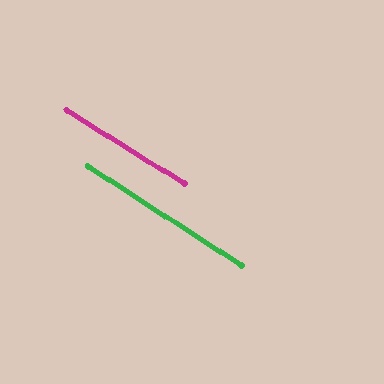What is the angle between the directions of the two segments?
Approximately 1 degree.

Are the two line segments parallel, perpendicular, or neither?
Parallel — their directions differ by only 1.2°.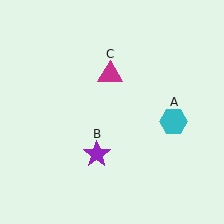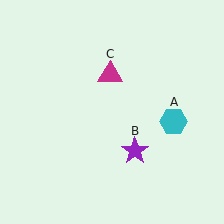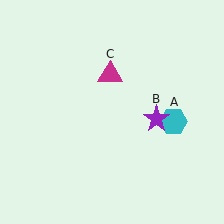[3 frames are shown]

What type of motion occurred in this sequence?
The purple star (object B) rotated counterclockwise around the center of the scene.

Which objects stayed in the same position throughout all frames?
Cyan hexagon (object A) and magenta triangle (object C) remained stationary.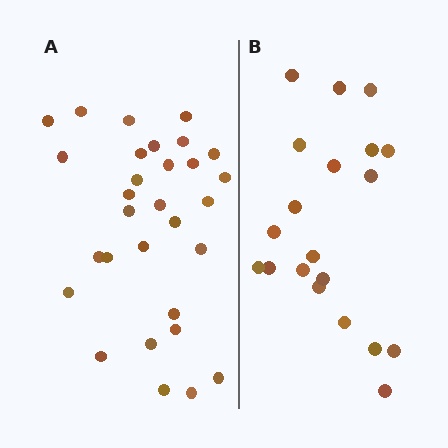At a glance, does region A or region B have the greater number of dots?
Region A (the left region) has more dots.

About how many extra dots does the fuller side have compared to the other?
Region A has roughly 10 or so more dots than region B.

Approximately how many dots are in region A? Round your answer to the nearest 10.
About 30 dots.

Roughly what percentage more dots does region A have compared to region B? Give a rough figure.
About 50% more.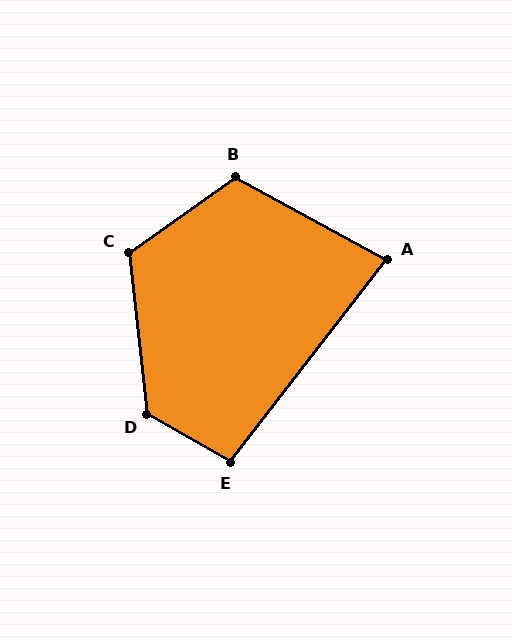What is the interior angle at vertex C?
Approximately 119 degrees (obtuse).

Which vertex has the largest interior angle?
D, at approximately 126 degrees.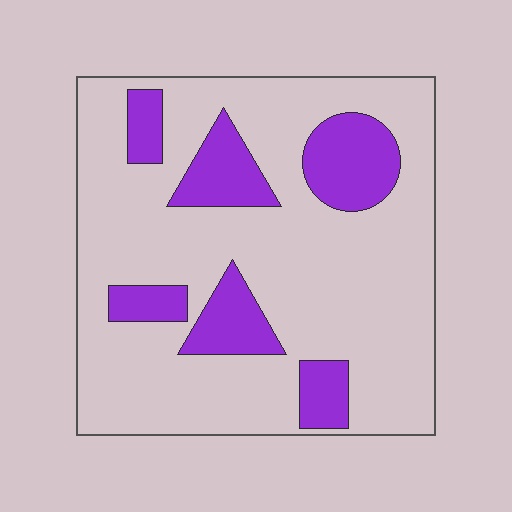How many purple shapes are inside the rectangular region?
6.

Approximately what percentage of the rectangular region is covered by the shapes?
Approximately 20%.